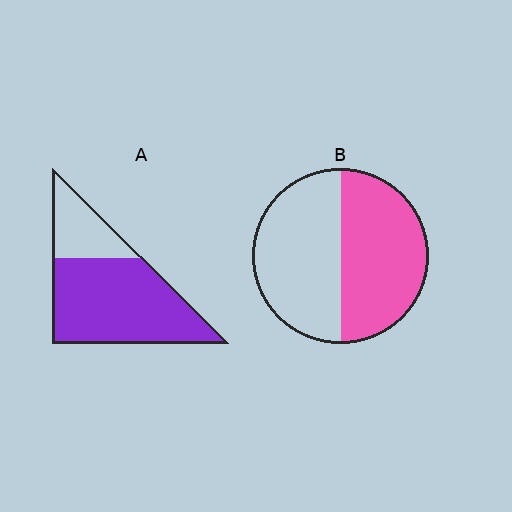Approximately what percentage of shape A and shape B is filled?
A is approximately 75% and B is approximately 50%.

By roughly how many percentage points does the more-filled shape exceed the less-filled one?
By roughly 25 percentage points (A over B).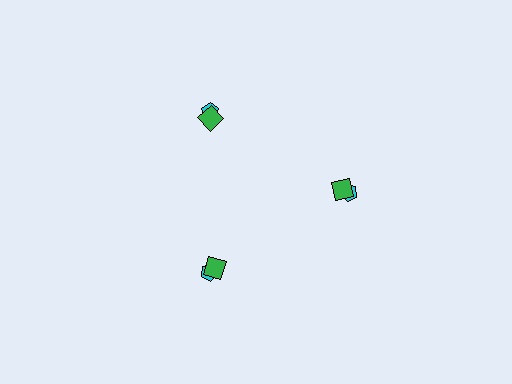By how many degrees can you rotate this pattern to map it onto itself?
The pattern maps onto itself every 120 degrees of rotation.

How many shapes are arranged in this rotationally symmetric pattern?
There are 6 shapes, arranged in 3 groups of 2.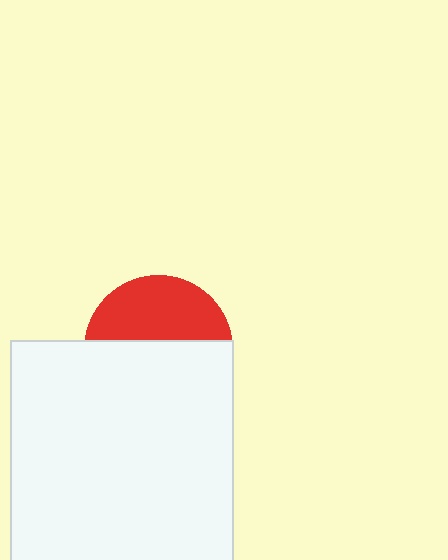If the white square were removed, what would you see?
You would see the complete red circle.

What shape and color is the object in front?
The object in front is a white square.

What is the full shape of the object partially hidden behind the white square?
The partially hidden object is a red circle.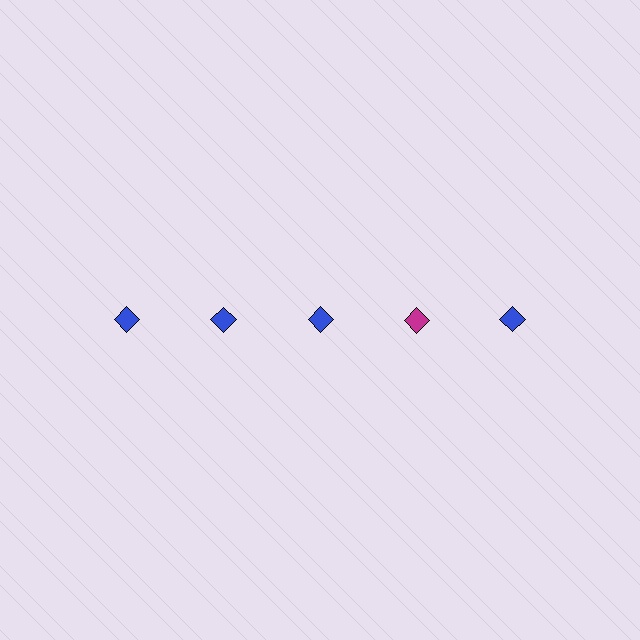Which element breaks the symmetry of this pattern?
The magenta diamond in the top row, second from right column breaks the symmetry. All other shapes are blue diamonds.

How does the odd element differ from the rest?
It has a different color: magenta instead of blue.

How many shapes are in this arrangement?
There are 5 shapes arranged in a grid pattern.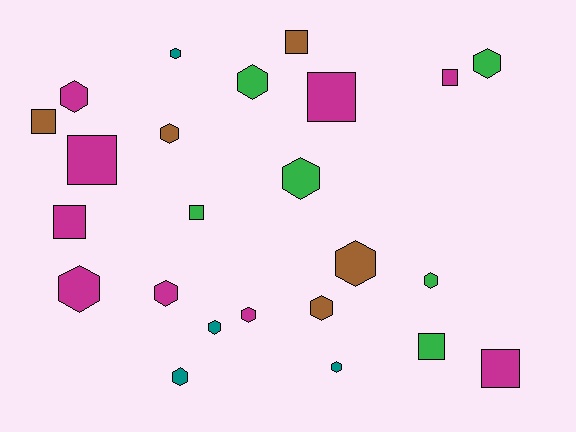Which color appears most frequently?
Magenta, with 9 objects.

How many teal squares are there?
There are no teal squares.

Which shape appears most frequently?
Hexagon, with 15 objects.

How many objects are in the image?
There are 24 objects.